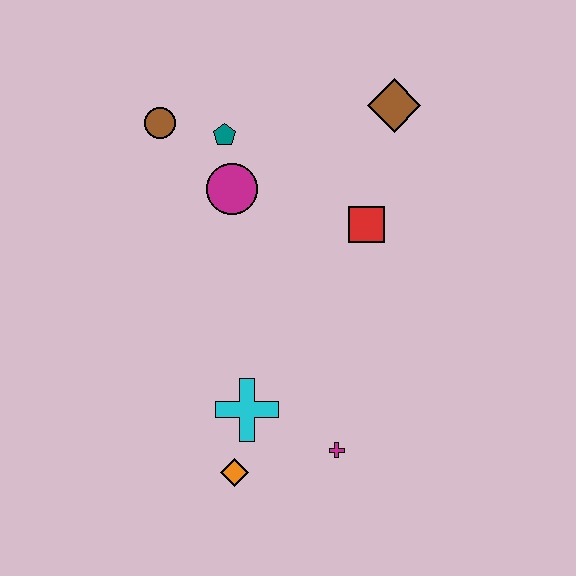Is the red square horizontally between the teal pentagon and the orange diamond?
No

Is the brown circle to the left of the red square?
Yes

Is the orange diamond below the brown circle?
Yes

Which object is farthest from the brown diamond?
The orange diamond is farthest from the brown diamond.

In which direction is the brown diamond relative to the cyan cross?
The brown diamond is above the cyan cross.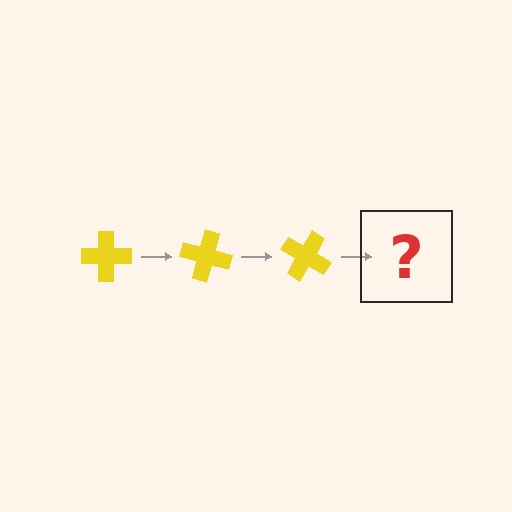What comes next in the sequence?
The next element should be a yellow cross rotated 45 degrees.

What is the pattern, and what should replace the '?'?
The pattern is that the cross rotates 15 degrees each step. The '?' should be a yellow cross rotated 45 degrees.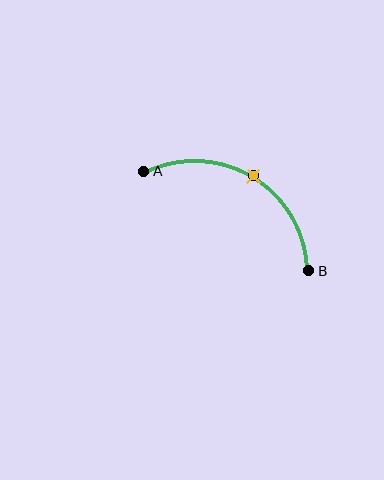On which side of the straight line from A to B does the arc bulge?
The arc bulges above the straight line connecting A and B.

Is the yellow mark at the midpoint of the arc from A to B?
Yes. The yellow mark lies on the arc at equal arc-length from both A and B — it is the arc midpoint.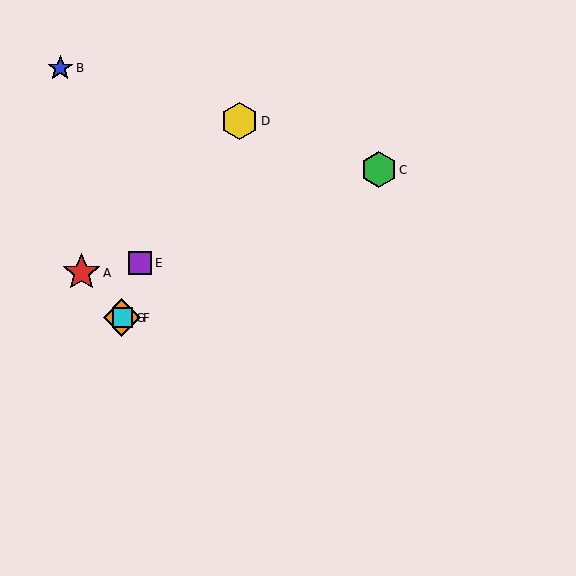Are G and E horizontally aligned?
No, G is at y≈318 and E is at y≈263.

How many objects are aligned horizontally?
2 objects (F, G) are aligned horizontally.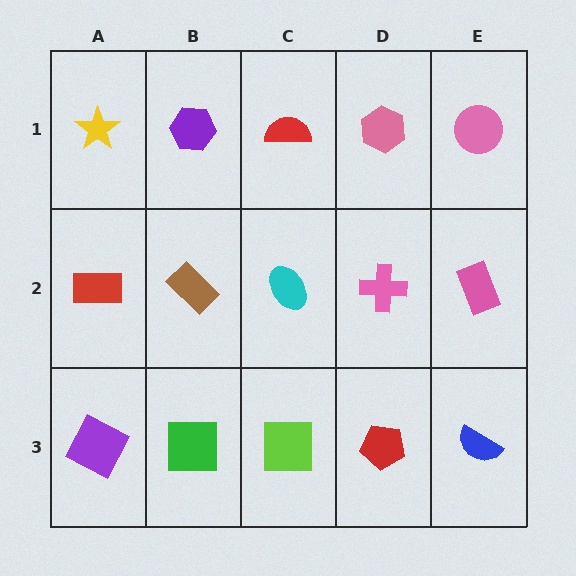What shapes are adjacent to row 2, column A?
A yellow star (row 1, column A), a purple square (row 3, column A), a brown rectangle (row 2, column B).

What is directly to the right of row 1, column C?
A pink hexagon.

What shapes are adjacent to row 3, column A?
A red rectangle (row 2, column A), a green square (row 3, column B).